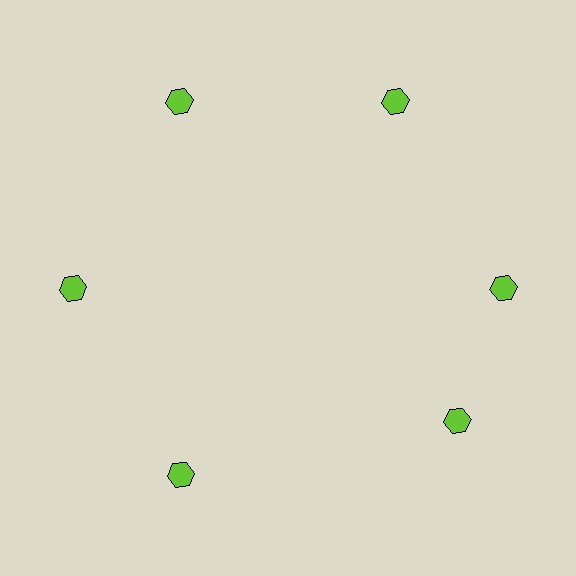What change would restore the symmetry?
The symmetry would be restored by rotating it back into even spacing with its neighbors so that all 6 hexagons sit at equal angles and equal distance from the center.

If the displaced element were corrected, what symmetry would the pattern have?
It would have 6-fold rotational symmetry — the pattern would map onto itself every 60 degrees.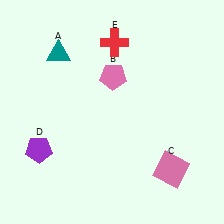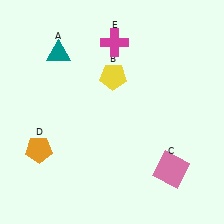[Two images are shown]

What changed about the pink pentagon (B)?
In Image 1, B is pink. In Image 2, it changed to yellow.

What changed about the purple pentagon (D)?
In Image 1, D is purple. In Image 2, it changed to orange.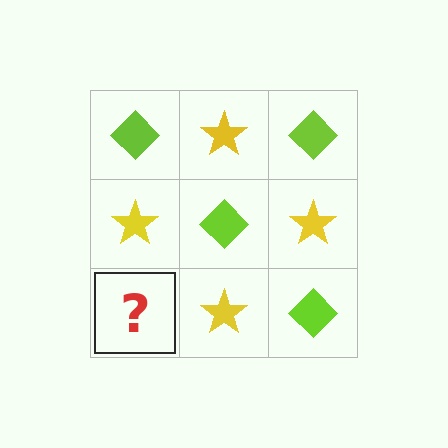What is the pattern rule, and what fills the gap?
The rule is that it alternates lime diamond and yellow star in a checkerboard pattern. The gap should be filled with a lime diamond.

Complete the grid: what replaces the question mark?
The question mark should be replaced with a lime diamond.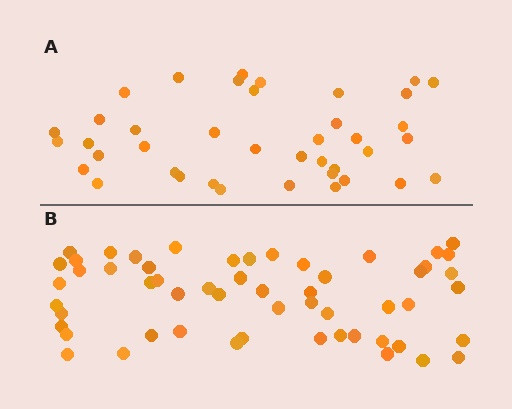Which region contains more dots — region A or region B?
Region B (the bottom region) has more dots.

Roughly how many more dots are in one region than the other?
Region B has approximately 15 more dots than region A.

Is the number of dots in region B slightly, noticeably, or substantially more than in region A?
Region B has noticeably more, but not dramatically so. The ratio is roughly 1.4 to 1.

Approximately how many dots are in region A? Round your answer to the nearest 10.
About 40 dots.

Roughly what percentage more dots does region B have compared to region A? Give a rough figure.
About 40% more.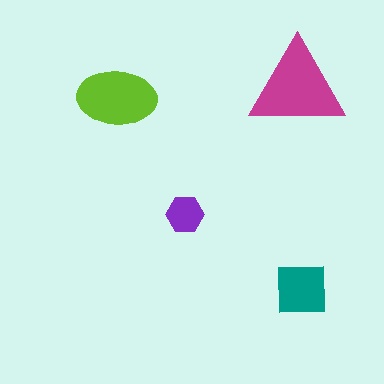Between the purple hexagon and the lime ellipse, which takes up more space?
The lime ellipse.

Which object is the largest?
The magenta triangle.